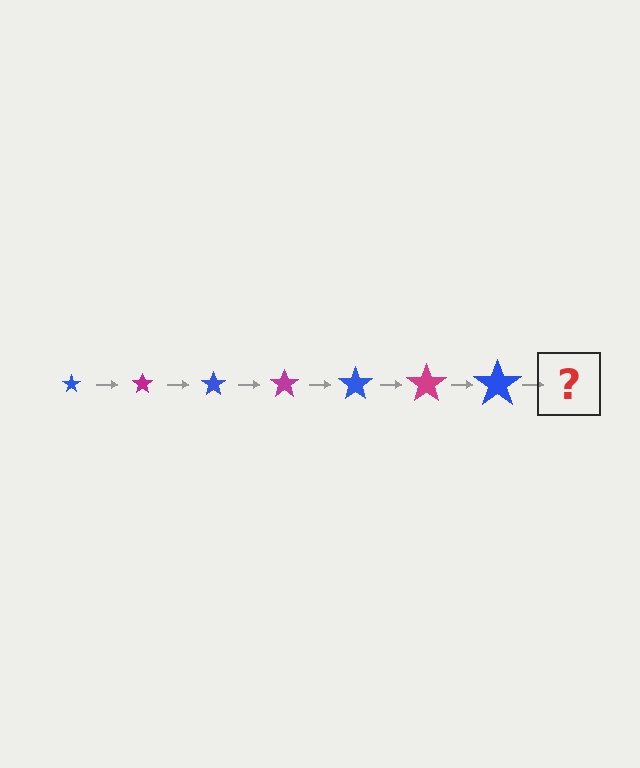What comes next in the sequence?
The next element should be a magenta star, larger than the previous one.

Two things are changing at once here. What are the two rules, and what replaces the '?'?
The two rules are that the star grows larger each step and the color cycles through blue and magenta. The '?' should be a magenta star, larger than the previous one.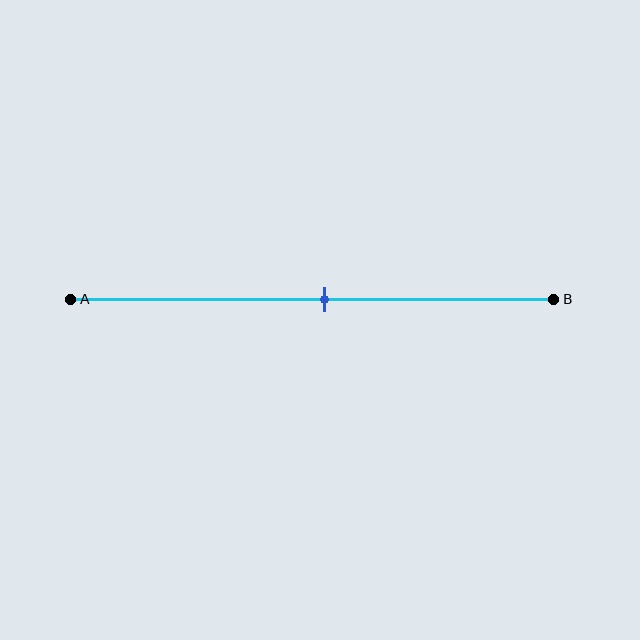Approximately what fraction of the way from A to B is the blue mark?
The blue mark is approximately 50% of the way from A to B.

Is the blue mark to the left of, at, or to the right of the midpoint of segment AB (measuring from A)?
The blue mark is approximately at the midpoint of segment AB.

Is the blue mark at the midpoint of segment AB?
Yes, the mark is approximately at the midpoint.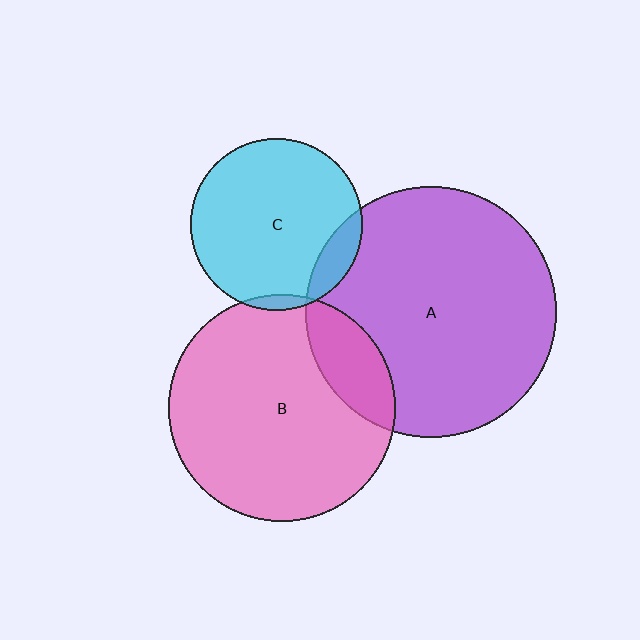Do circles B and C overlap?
Yes.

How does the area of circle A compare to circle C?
Approximately 2.2 times.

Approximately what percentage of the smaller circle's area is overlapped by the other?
Approximately 5%.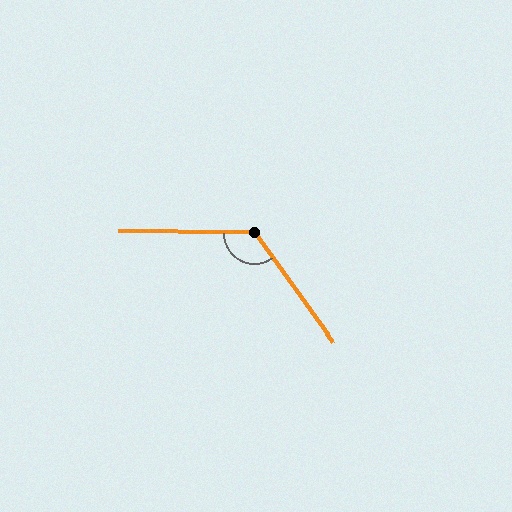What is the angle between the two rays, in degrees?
Approximately 126 degrees.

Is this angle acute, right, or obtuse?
It is obtuse.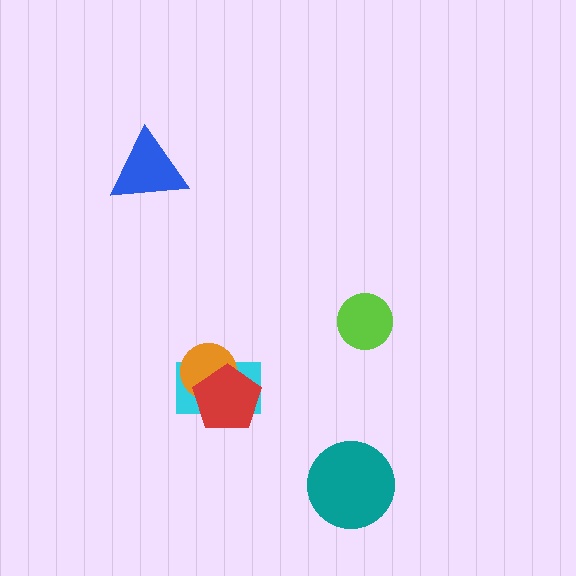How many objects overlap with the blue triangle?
0 objects overlap with the blue triangle.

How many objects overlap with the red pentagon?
2 objects overlap with the red pentagon.